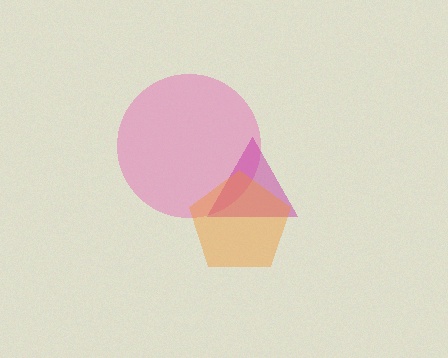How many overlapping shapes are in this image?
There are 3 overlapping shapes in the image.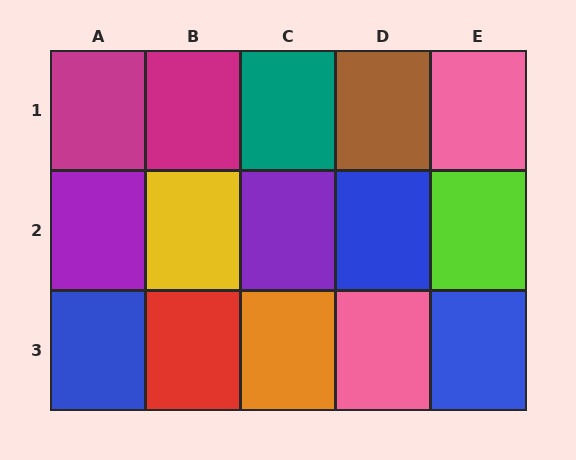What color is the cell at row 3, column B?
Red.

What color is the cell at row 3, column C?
Orange.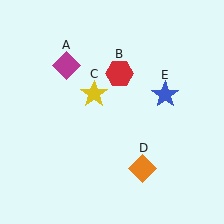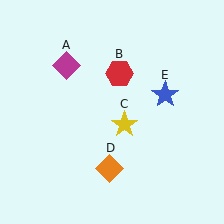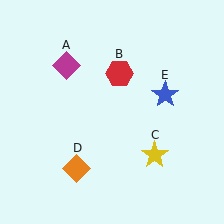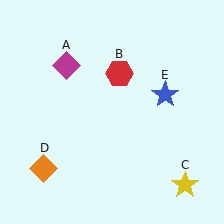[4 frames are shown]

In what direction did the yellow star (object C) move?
The yellow star (object C) moved down and to the right.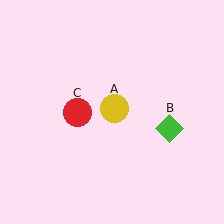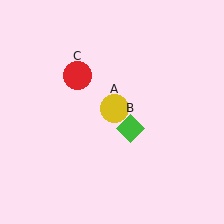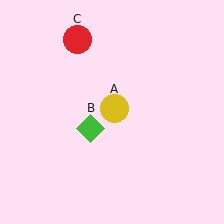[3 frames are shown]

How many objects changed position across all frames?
2 objects changed position: green diamond (object B), red circle (object C).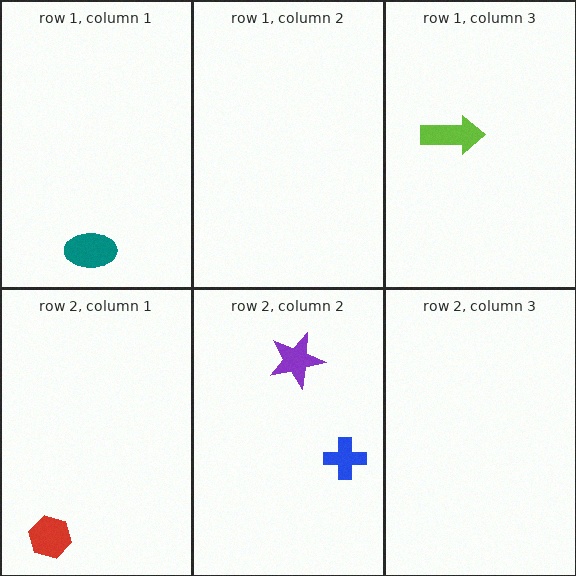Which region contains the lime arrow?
The row 1, column 3 region.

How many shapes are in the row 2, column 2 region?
2.